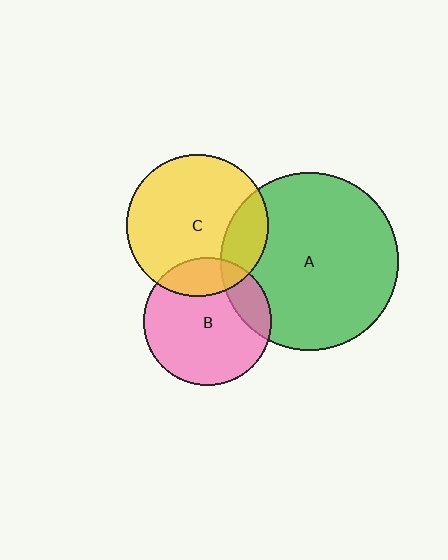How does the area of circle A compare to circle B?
Approximately 1.9 times.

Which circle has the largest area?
Circle A (green).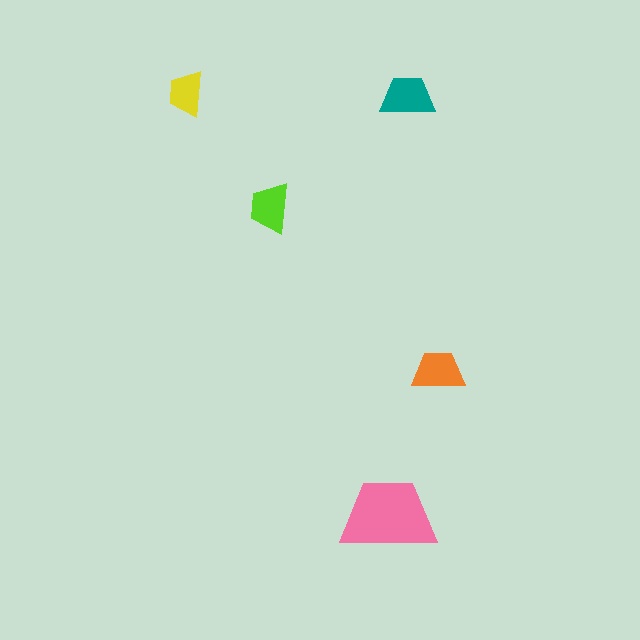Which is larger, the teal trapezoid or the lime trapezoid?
The teal one.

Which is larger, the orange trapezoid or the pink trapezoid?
The pink one.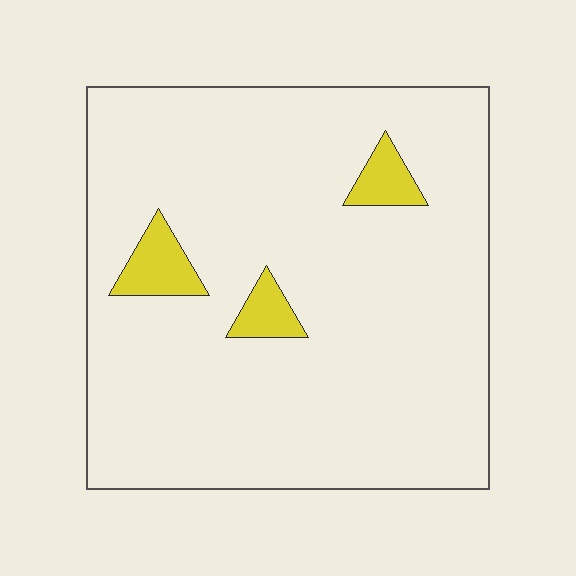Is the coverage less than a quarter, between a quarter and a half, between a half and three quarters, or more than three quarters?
Less than a quarter.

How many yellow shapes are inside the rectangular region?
3.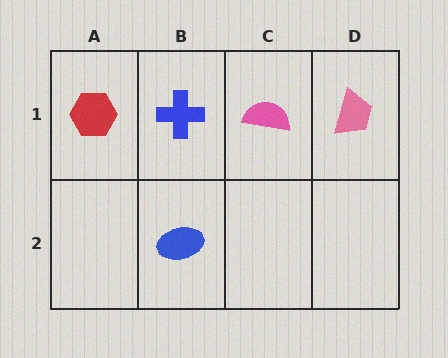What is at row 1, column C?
A pink semicircle.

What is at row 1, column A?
A red hexagon.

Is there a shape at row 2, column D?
No, that cell is empty.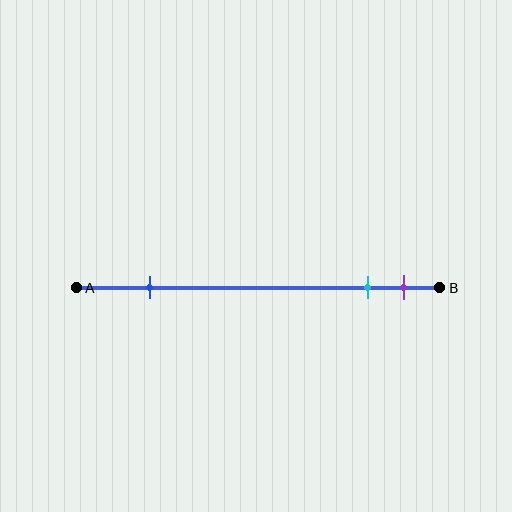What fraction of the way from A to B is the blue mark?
The blue mark is approximately 20% (0.2) of the way from A to B.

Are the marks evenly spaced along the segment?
No, the marks are not evenly spaced.